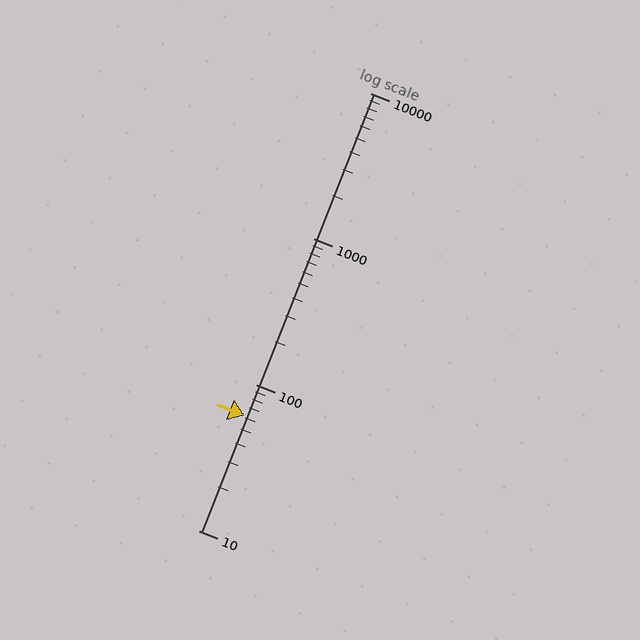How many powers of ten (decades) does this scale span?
The scale spans 3 decades, from 10 to 10000.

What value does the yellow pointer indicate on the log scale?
The pointer indicates approximately 61.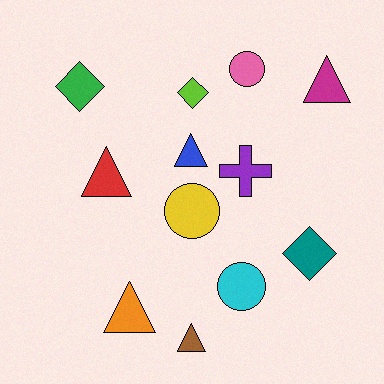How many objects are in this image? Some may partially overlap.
There are 12 objects.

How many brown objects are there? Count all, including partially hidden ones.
There is 1 brown object.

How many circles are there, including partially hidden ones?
There are 3 circles.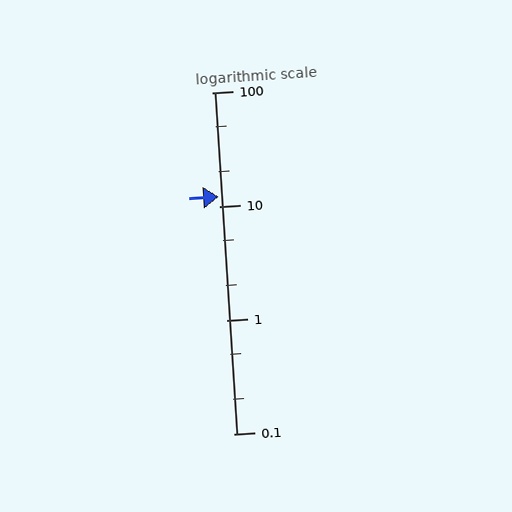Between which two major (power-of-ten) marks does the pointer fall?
The pointer is between 10 and 100.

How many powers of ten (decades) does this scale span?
The scale spans 3 decades, from 0.1 to 100.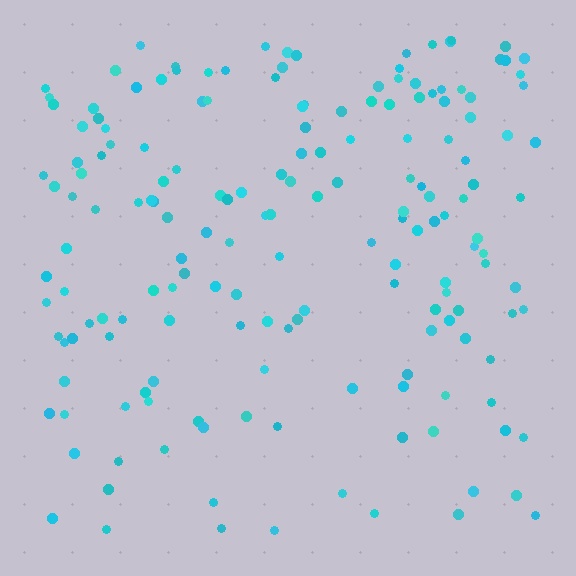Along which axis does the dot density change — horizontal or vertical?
Vertical.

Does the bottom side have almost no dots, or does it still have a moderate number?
Still a moderate number, just noticeably fewer than the top.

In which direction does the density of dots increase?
From bottom to top, with the top side densest.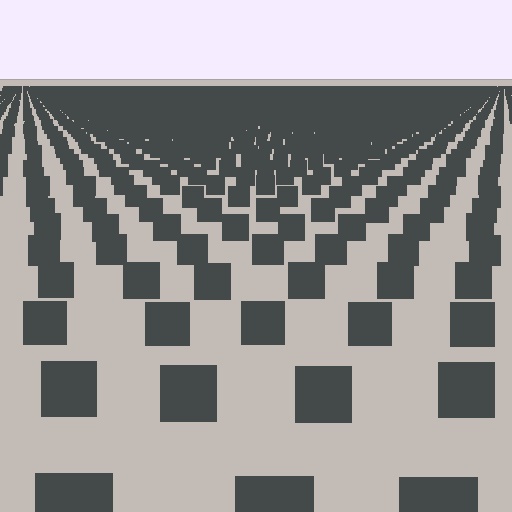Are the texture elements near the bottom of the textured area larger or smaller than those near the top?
Larger. Near the bottom, elements are closer to the viewer and appear at a bigger on-screen size.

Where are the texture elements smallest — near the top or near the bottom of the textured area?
Near the top.